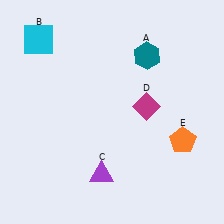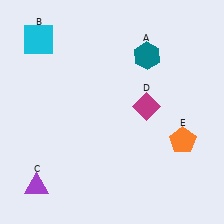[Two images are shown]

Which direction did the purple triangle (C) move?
The purple triangle (C) moved left.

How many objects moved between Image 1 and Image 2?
1 object moved between the two images.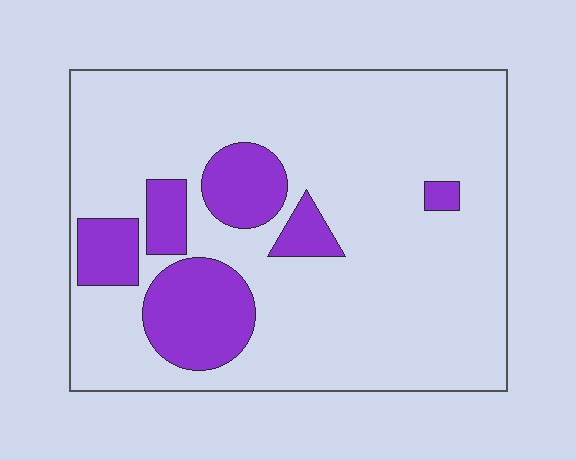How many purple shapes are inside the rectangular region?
6.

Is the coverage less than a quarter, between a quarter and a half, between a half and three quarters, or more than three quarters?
Less than a quarter.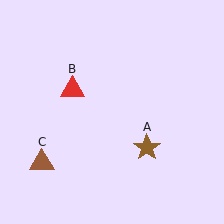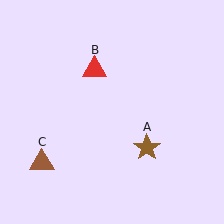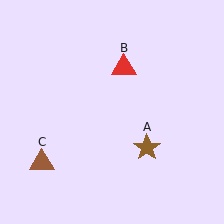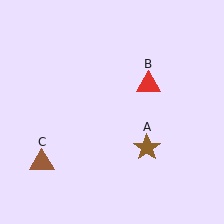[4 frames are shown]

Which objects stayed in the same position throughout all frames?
Brown star (object A) and brown triangle (object C) remained stationary.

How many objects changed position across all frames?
1 object changed position: red triangle (object B).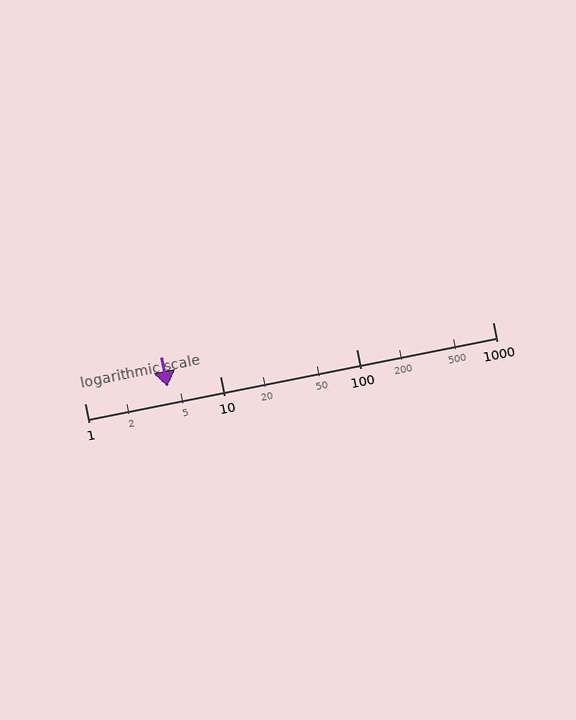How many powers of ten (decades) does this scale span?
The scale spans 3 decades, from 1 to 1000.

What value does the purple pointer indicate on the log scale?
The pointer indicates approximately 4.1.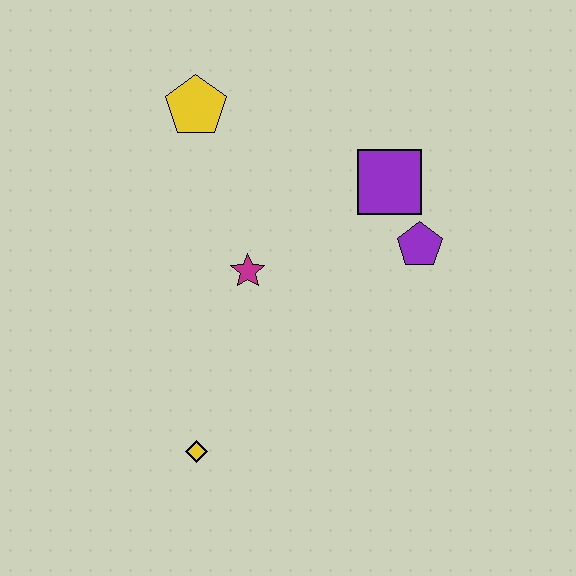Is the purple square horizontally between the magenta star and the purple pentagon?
Yes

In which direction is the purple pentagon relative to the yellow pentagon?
The purple pentagon is to the right of the yellow pentagon.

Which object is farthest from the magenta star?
The yellow diamond is farthest from the magenta star.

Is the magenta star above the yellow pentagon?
No